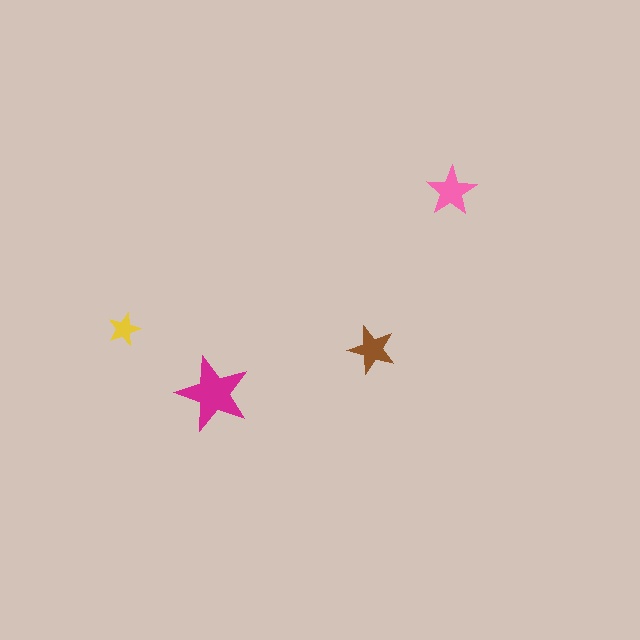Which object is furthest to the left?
The yellow star is leftmost.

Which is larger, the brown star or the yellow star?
The brown one.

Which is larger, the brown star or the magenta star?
The magenta one.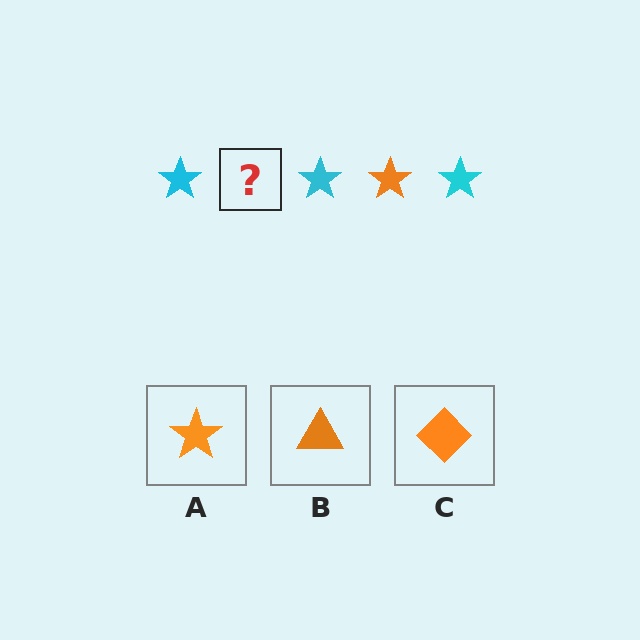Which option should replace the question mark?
Option A.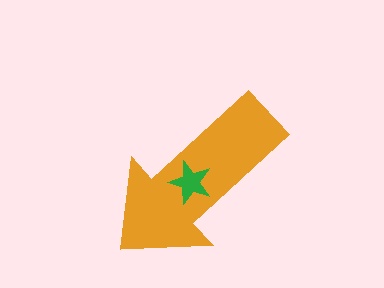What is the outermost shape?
The orange arrow.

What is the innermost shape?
The green star.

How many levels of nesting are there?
2.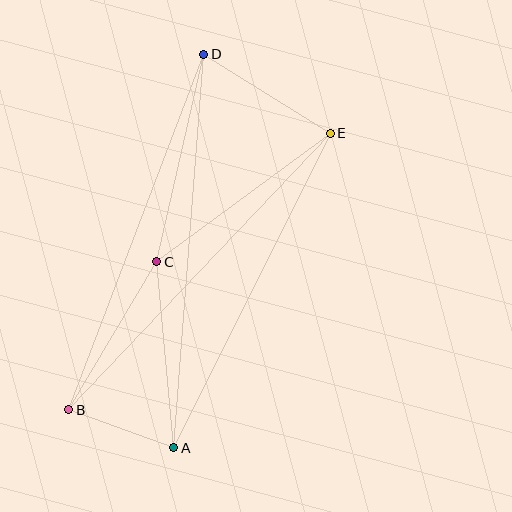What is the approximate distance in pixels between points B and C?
The distance between B and C is approximately 172 pixels.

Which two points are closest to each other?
Points A and B are closest to each other.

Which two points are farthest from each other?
Points A and D are farthest from each other.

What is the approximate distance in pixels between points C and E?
The distance between C and E is approximately 216 pixels.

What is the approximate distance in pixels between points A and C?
The distance between A and C is approximately 187 pixels.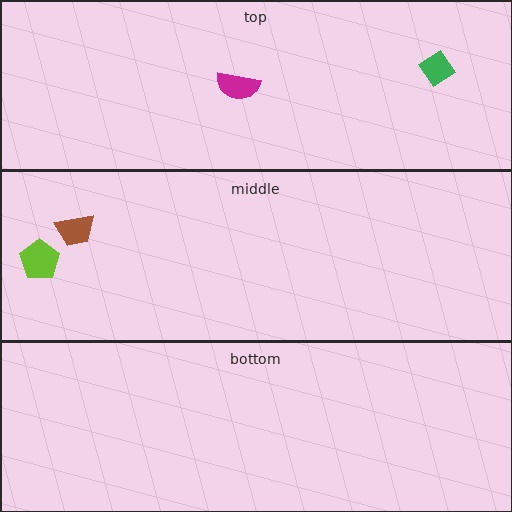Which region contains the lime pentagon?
The middle region.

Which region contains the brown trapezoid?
The middle region.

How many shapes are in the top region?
2.